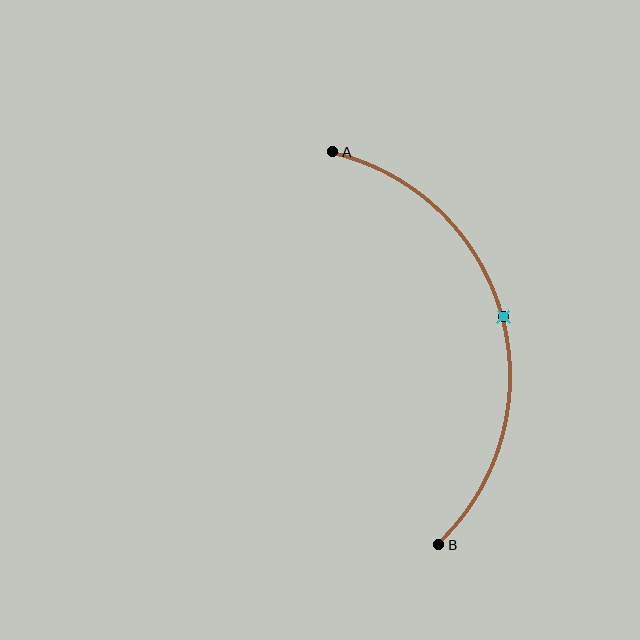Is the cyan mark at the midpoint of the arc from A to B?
Yes. The cyan mark lies on the arc at equal arc-length from both A and B — it is the arc midpoint.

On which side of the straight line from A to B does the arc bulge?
The arc bulges to the right of the straight line connecting A and B.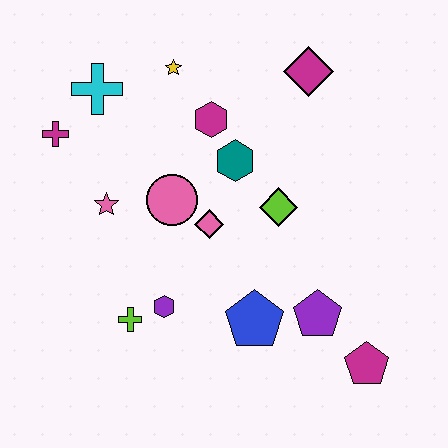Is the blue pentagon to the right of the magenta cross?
Yes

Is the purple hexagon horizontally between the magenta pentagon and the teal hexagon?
No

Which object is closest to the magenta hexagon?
The teal hexagon is closest to the magenta hexagon.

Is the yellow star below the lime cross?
No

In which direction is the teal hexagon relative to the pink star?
The teal hexagon is to the right of the pink star.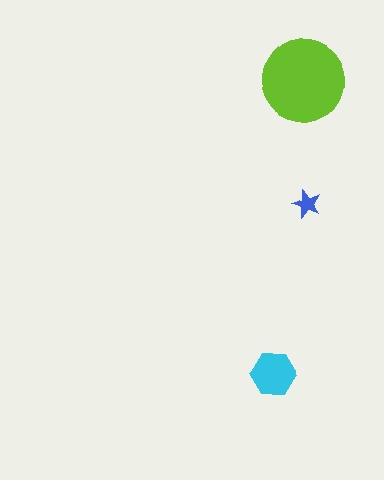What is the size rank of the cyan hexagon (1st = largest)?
2nd.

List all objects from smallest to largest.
The blue star, the cyan hexagon, the lime circle.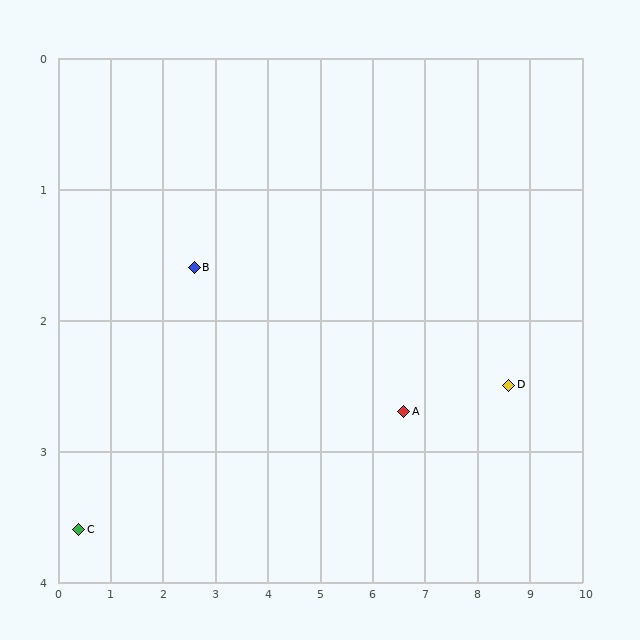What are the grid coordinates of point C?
Point C is at approximately (0.4, 3.6).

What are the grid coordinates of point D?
Point D is at approximately (8.6, 2.5).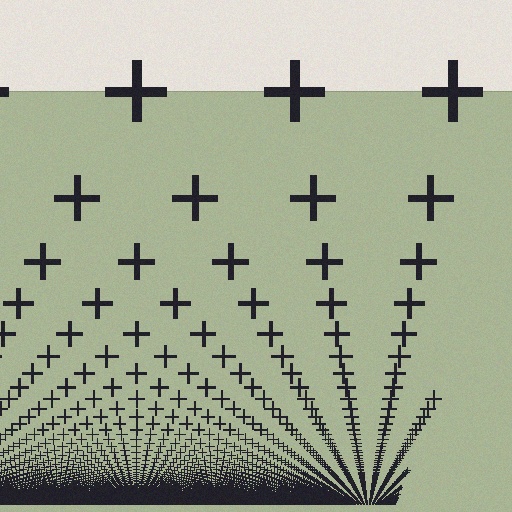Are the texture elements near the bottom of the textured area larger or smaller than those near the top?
Smaller. The gradient is inverted — elements near the bottom are smaller and denser.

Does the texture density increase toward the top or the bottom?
Density increases toward the bottom.